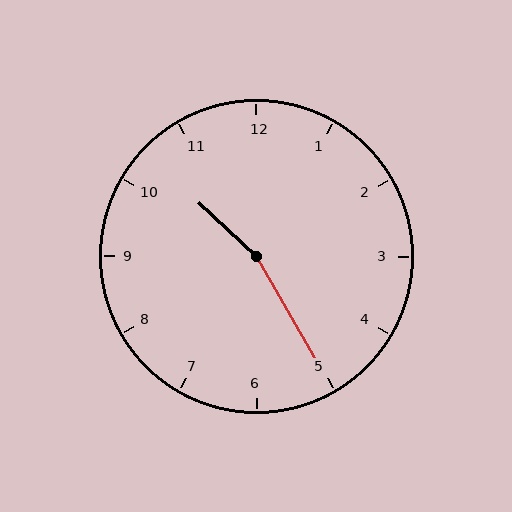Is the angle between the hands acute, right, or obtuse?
It is obtuse.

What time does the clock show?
10:25.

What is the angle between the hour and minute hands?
Approximately 162 degrees.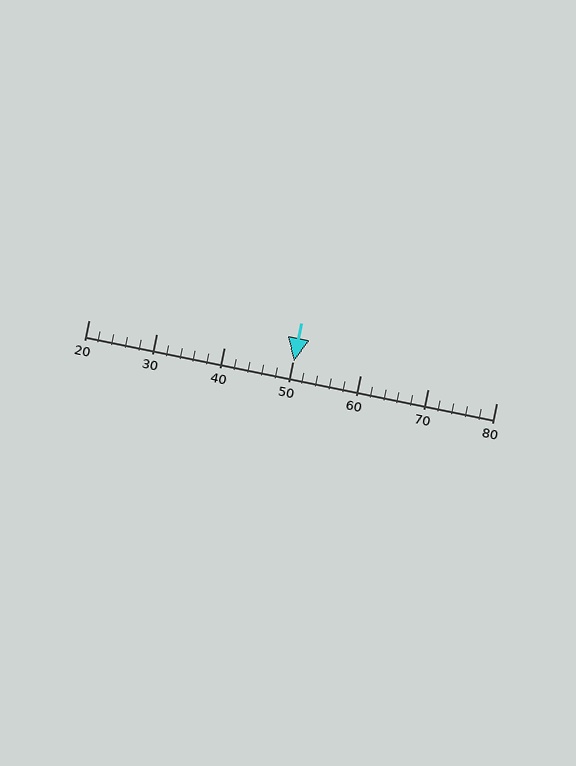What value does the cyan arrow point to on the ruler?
The cyan arrow points to approximately 50.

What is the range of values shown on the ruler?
The ruler shows values from 20 to 80.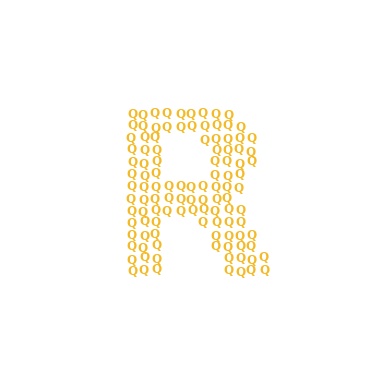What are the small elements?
The small elements are letter Q's.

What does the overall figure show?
The overall figure shows the letter R.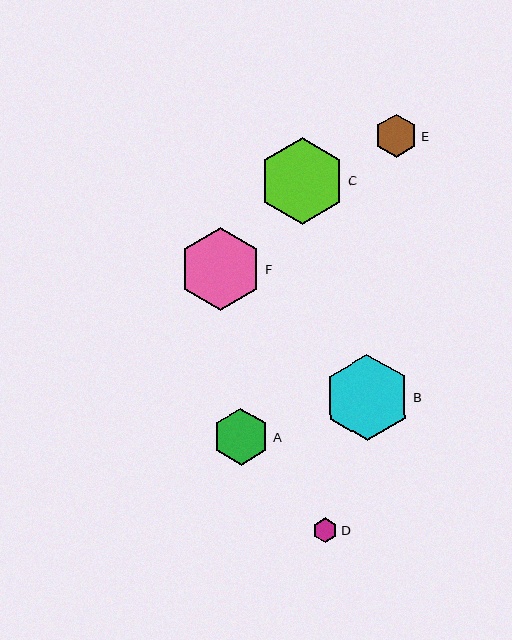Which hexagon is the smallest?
Hexagon D is the smallest with a size of approximately 25 pixels.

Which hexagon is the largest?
Hexagon C is the largest with a size of approximately 87 pixels.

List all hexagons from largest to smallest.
From largest to smallest: C, B, F, A, E, D.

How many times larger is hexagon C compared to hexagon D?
Hexagon C is approximately 3.5 times the size of hexagon D.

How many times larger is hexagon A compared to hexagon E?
Hexagon A is approximately 1.3 times the size of hexagon E.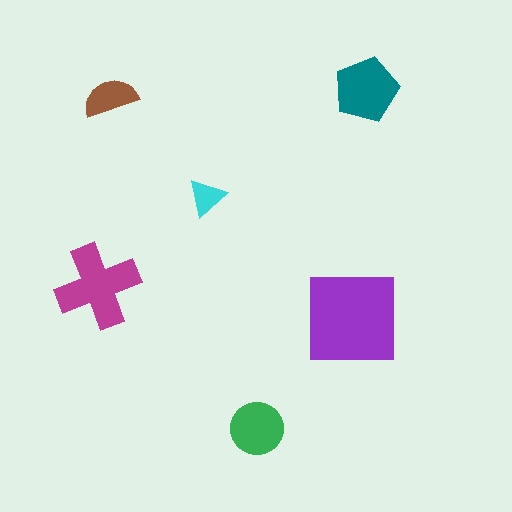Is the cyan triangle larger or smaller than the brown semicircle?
Smaller.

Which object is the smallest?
The cyan triangle.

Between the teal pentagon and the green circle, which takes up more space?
The teal pentagon.